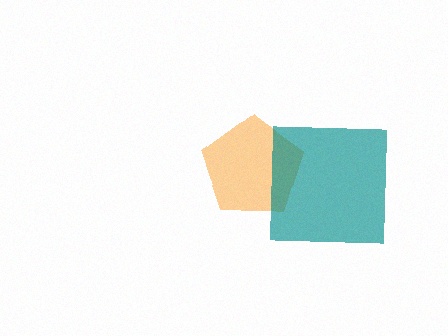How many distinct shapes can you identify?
There are 2 distinct shapes: an orange pentagon, a teal square.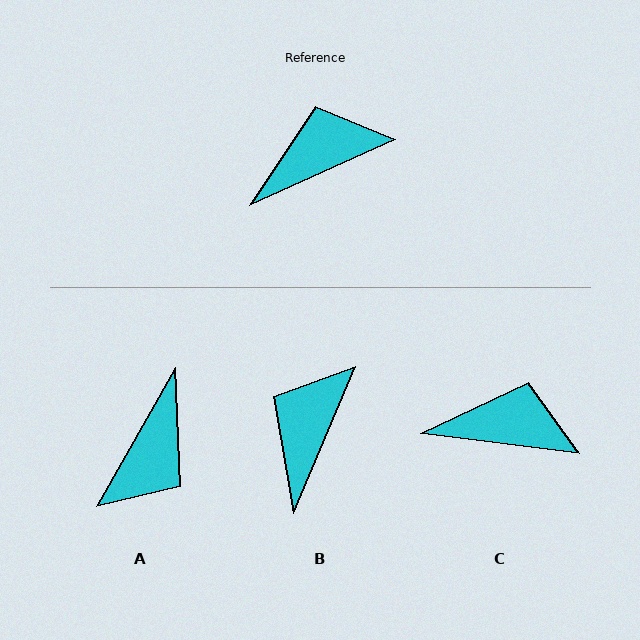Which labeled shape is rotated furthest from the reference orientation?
A, about 144 degrees away.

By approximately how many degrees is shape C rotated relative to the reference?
Approximately 32 degrees clockwise.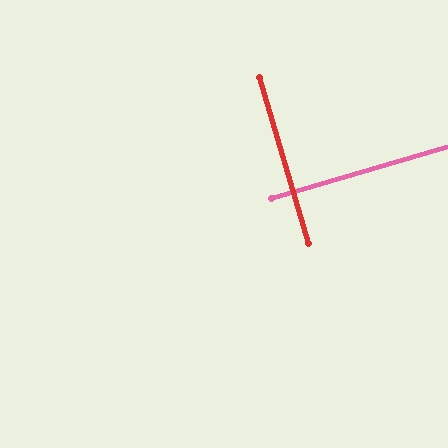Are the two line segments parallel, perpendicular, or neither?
Perpendicular — they meet at approximately 90°.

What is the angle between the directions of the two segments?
Approximately 90 degrees.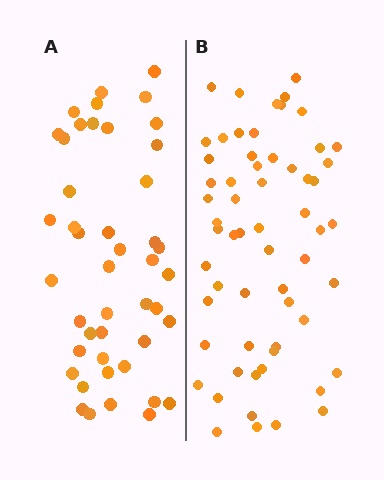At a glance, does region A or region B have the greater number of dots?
Region B (the right region) has more dots.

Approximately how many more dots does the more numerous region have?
Region B has approximately 15 more dots than region A.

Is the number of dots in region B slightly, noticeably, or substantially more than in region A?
Region B has noticeably more, but not dramatically so. The ratio is roughly 1.3 to 1.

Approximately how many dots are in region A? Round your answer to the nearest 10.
About 40 dots. (The exact count is 45, which rounds to 40.)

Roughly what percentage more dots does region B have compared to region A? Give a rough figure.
About 35% more.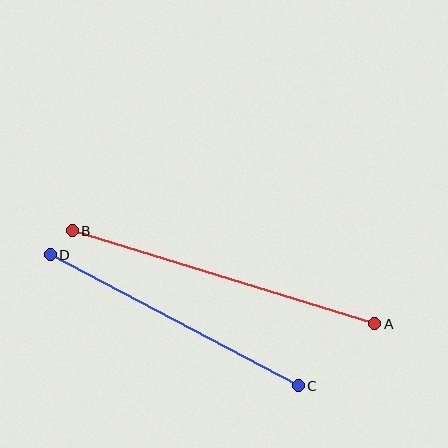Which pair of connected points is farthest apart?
Points A and B are farthest apart.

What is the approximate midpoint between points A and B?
The midpoint is at approximately (223, 277) pixels.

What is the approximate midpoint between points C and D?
The midpoint is at approximately (174, 320) pixels.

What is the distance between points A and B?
The distance is approximately 316 pixels.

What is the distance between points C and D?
The distance is approximately 280 pixels.